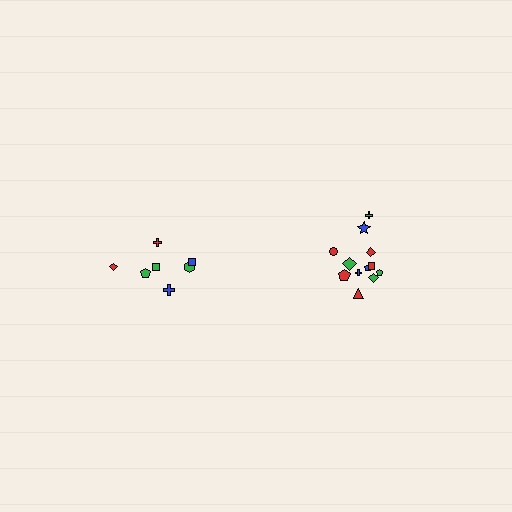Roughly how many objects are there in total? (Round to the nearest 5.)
Roughly 20 objects in total.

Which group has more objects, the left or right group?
The right group.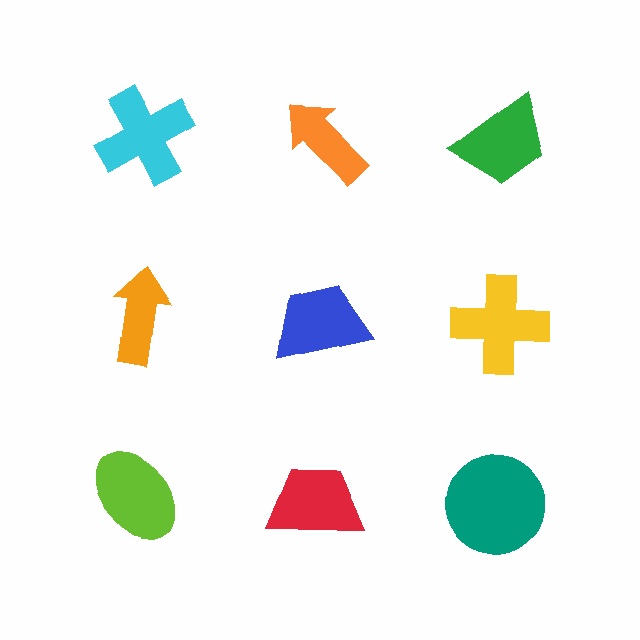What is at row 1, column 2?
An orange arrow.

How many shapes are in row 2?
3 shapes.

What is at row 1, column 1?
A cyan cross.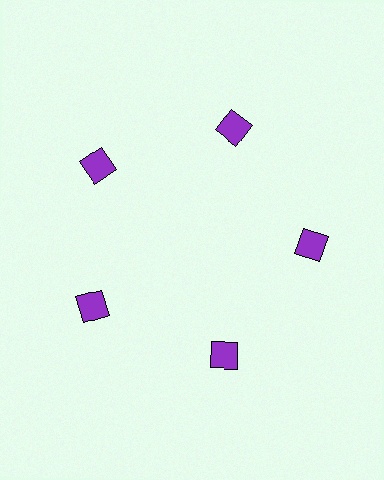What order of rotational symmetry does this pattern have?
This pattern has 5-fold rotational symmetry.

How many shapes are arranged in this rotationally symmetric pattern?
There are 5 shapes, arranged in 5 groups of 1.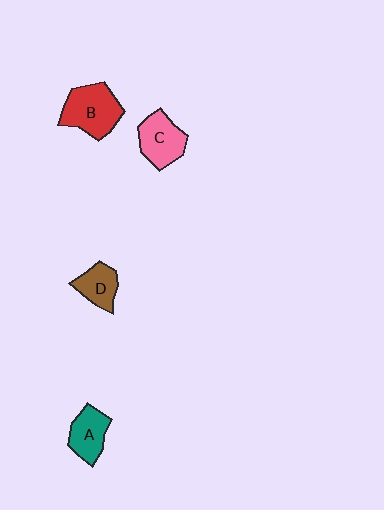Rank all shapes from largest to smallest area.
From largest to smallest: B (red), C (pink), A (teal), D (brown).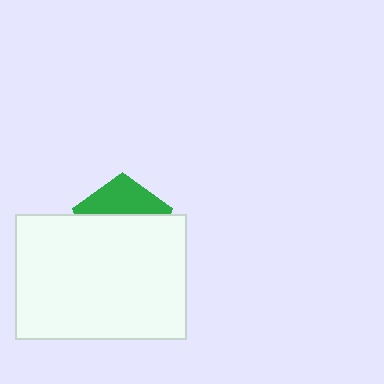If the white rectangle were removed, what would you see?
You would see the complete green pentagon.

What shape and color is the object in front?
The object in front is a white rectangle.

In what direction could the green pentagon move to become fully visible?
The green pentagon could move up. That would shift it out from behind the white rectangle entirely.